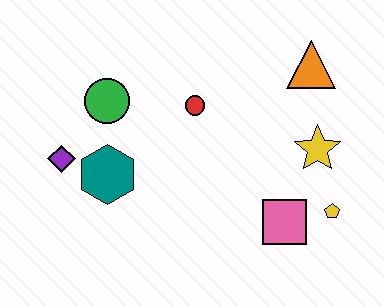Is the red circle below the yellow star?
No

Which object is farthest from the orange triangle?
The purple diamond is farthest from the orange triangle.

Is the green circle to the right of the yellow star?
No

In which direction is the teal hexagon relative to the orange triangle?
The teal hexagon is to the left of the orange triangle.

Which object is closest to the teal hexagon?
The purple diamond is closest to the teal hexagon.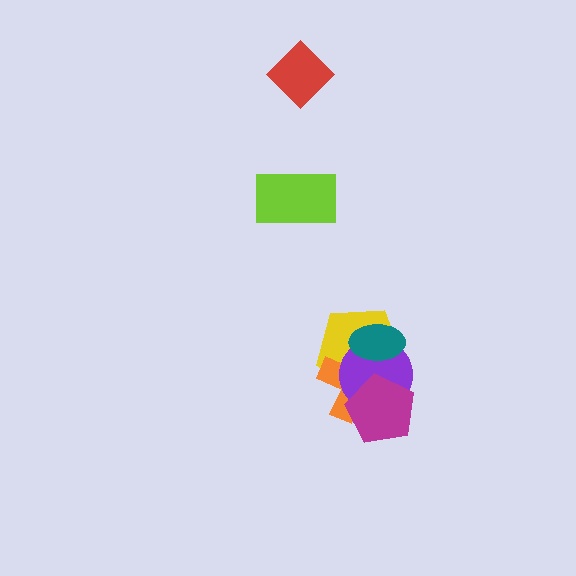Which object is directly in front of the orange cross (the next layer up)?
The purple circle is directly in front of the orange cross.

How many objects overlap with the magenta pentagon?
3 objects overlap with the magenta pentagon.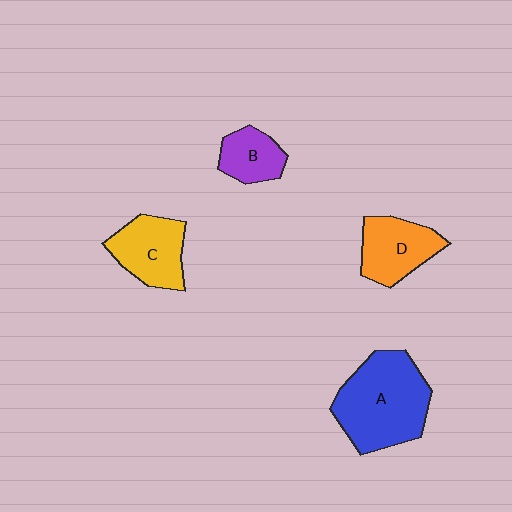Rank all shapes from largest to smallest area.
From largest to smallest: A (blue), C (yellow), D (orange), B (purple).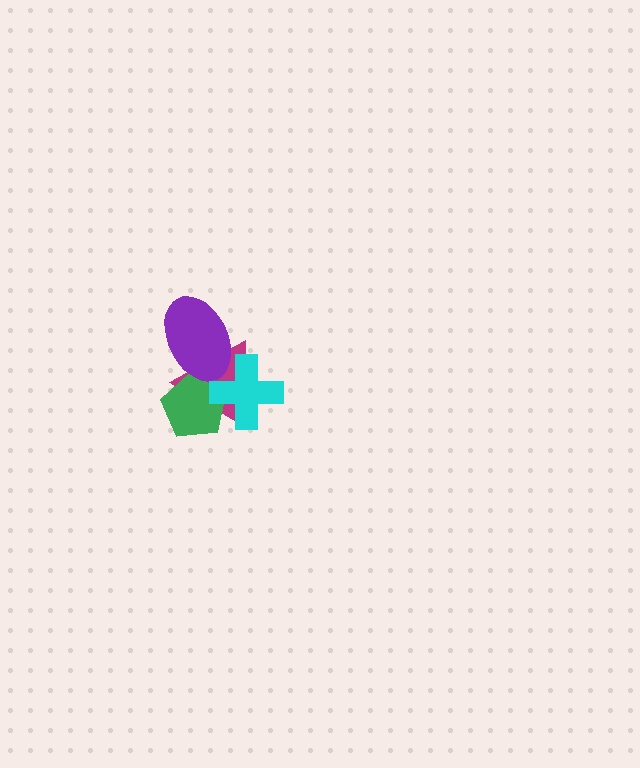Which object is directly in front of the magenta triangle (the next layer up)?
The green pentagon is directly in front of the magenta triangle.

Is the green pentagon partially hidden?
Yes, it is partially covered by another shape.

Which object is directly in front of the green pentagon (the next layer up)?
The purple ellipse is directly in front of the green pentagon.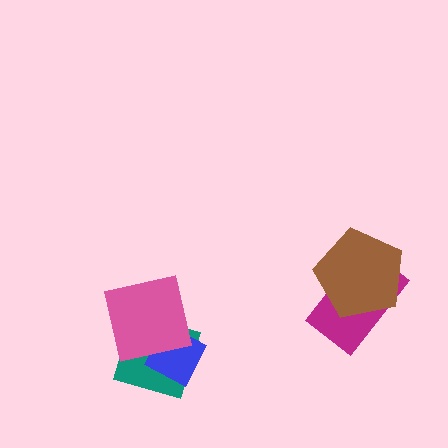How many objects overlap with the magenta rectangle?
1 object overlaps with the magenta rectangle.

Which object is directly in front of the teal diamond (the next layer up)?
The blue diamond is directly in front of the teal diamond.